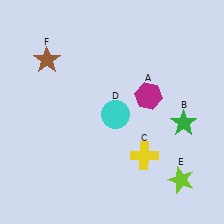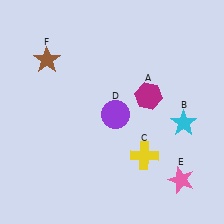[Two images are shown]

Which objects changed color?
B changed from green to cyan. D changed from cyan to purple. E changed from lime to pink.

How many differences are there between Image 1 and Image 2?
There are 3 differences between the two images.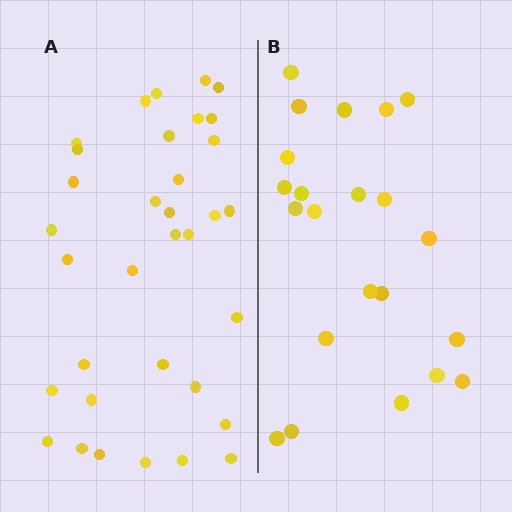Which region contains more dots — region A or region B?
Region A (the left region) has more dots.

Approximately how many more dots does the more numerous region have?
Region A has roughly 12 or so more dots than region B.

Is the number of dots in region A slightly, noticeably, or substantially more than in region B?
Region A has substantially more. The ratio is roughly 1.5 to 1.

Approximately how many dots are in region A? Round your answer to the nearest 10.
About 30 dots. (The exact count is 34, which rounds to 30.)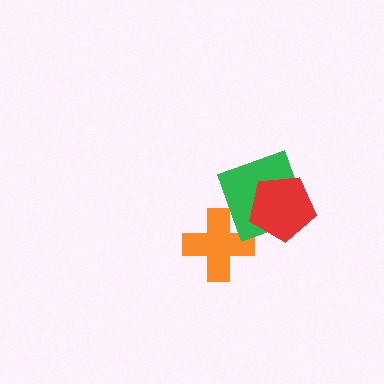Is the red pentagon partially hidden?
No, no other shape covers it.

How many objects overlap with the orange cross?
0 objects overlap with the orange cross.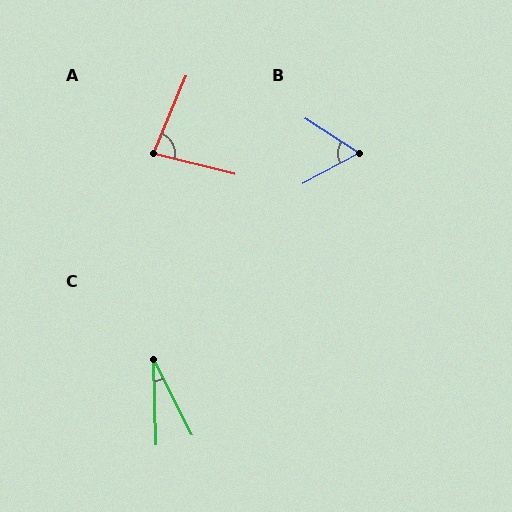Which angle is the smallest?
C, at approximately 25 degrees.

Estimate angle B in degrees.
Approximately 61 degrees.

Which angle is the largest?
A, at approximately 81 degrees.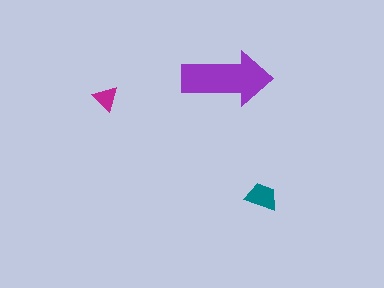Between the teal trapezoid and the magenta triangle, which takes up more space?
The teal trapezoid.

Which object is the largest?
The purple arrow.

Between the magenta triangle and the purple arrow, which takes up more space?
The purple arrow.